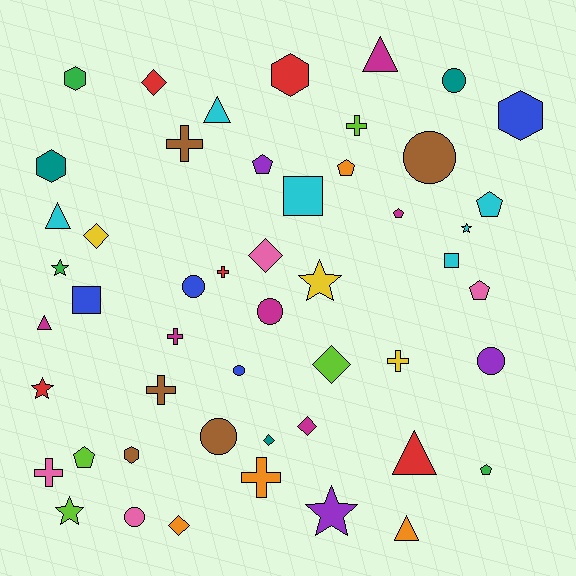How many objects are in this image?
There are 50 objects.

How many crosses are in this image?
There are 8 crosses.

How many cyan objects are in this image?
There are 6 cyan objects.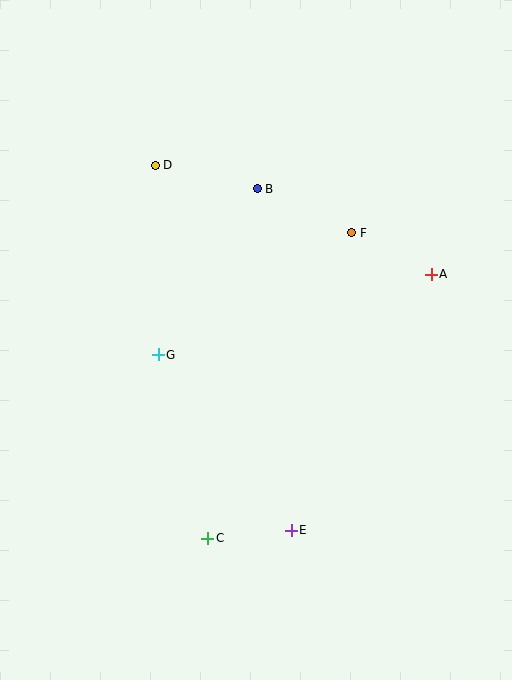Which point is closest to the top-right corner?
Point F is closest to the top-right corner.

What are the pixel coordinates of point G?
Point G is at (158, 355).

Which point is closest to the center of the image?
Point G at (158, 355) is closest to the center.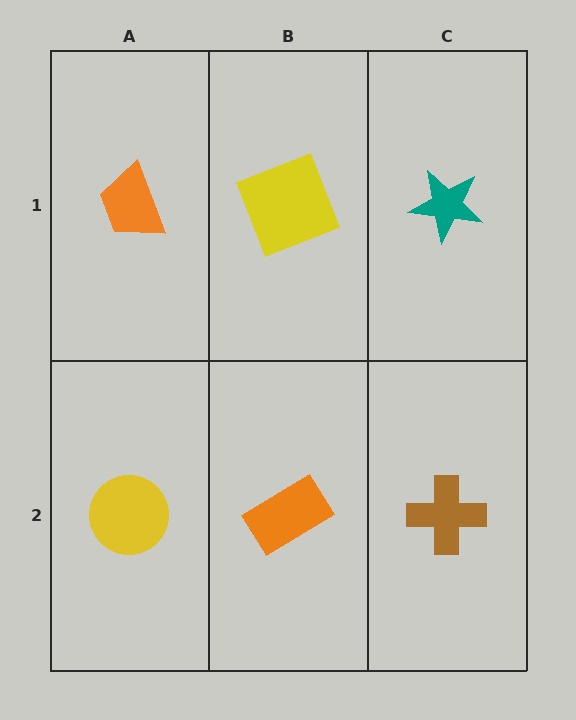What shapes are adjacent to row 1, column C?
A brown cross (row 2, column C), a yellow square (row 1, column B).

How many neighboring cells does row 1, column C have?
2.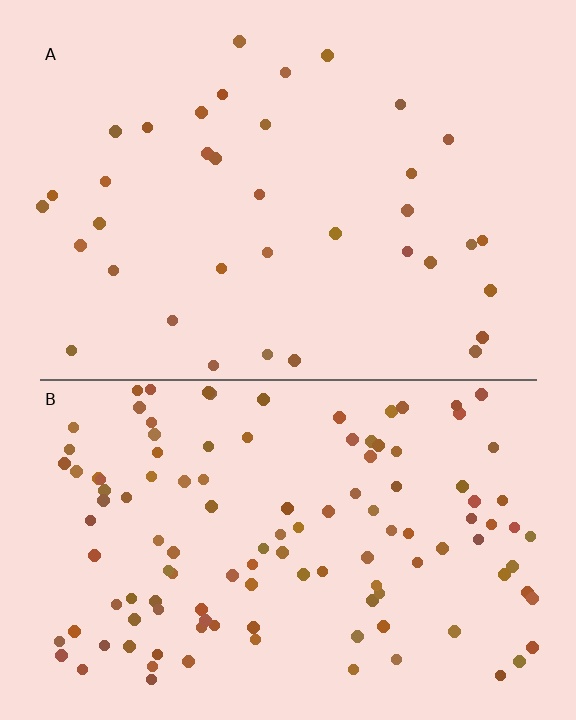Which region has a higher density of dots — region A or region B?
B (the bottom).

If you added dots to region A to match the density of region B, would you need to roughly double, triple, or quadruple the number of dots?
Approximately triple.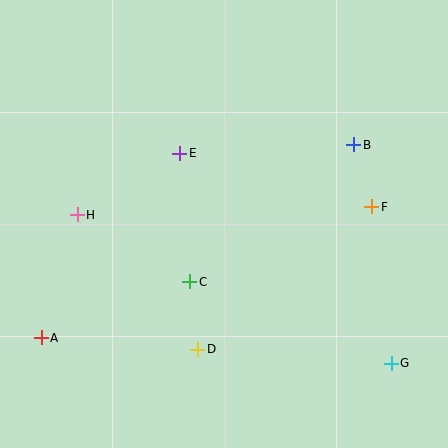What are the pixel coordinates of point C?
Point C is at (190, 282).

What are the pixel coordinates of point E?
Point E is at (180, 153).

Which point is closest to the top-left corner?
Point H is closest to the top-left corner.